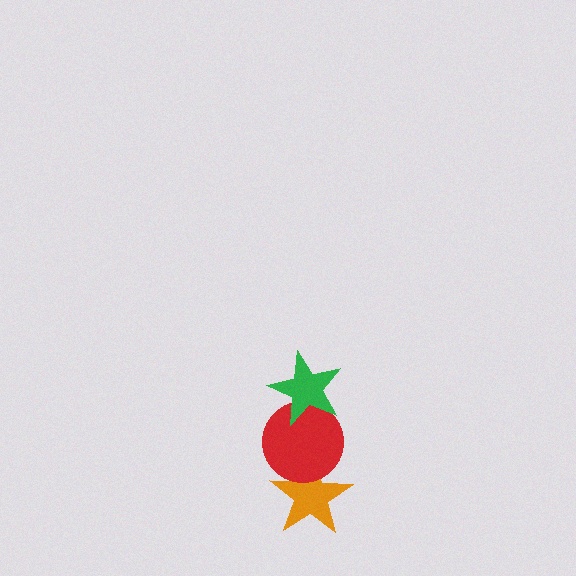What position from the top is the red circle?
The red circle is 2nd from the top.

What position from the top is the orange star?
The orange star is 3rd from the top.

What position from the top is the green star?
The green star is 1st from the top.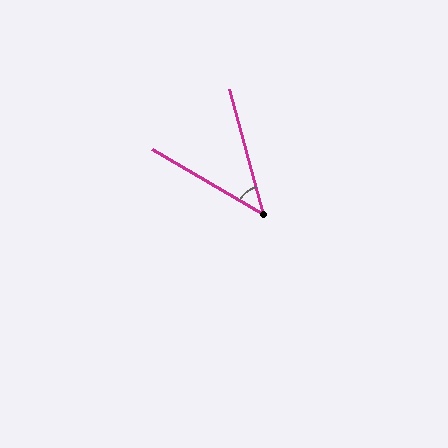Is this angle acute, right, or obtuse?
It is acute.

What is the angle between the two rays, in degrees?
Approximately 44 degrees.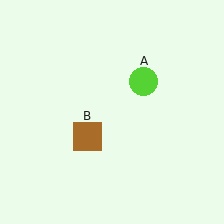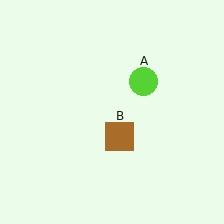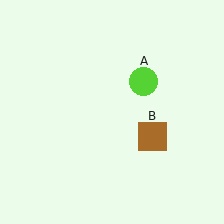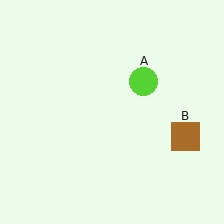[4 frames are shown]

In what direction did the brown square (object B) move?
The brown square (object B) moved right.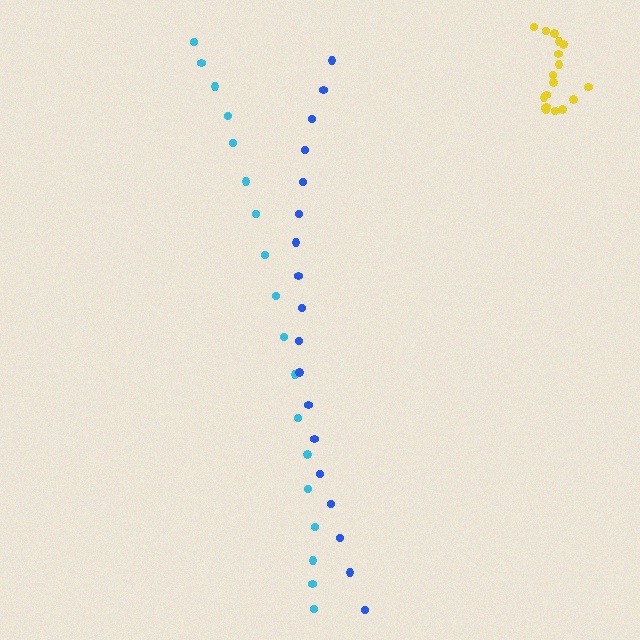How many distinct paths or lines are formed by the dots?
There are 3 distinct paths.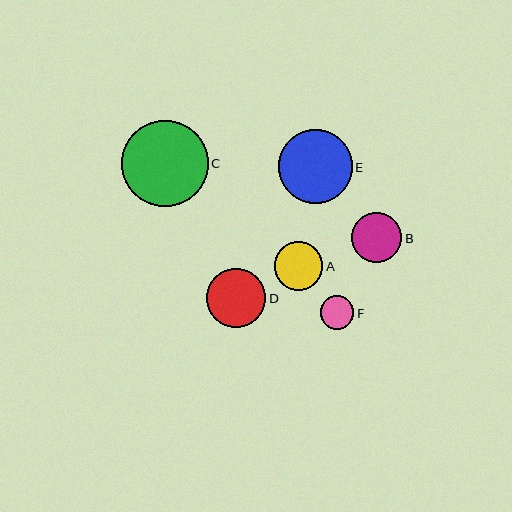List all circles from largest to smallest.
From largest to smallest: C, E, D, B, A, F.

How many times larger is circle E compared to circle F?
Circle E is approximately 2.2 times the size of circle F.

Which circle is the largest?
Circle C is the largest with a size of approximately 86 pixels.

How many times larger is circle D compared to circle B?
Circle D is approximately 1.2 times the size of circle B.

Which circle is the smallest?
Circle F is the smallest with a size of approximately 34 pixels.